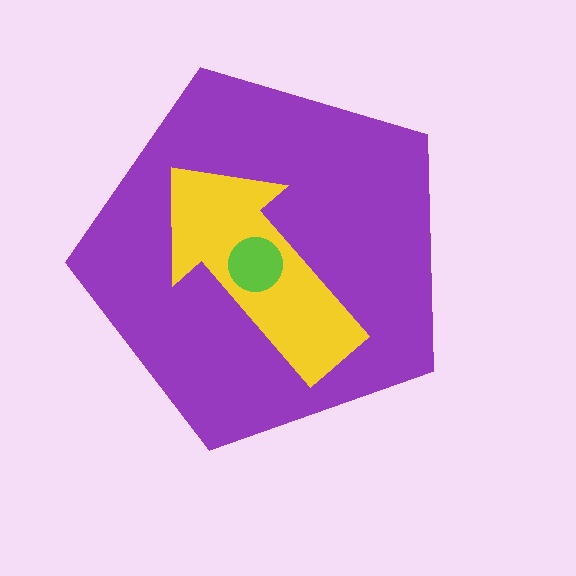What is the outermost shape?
The purple pentagon.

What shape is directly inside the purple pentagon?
The yellow arrow.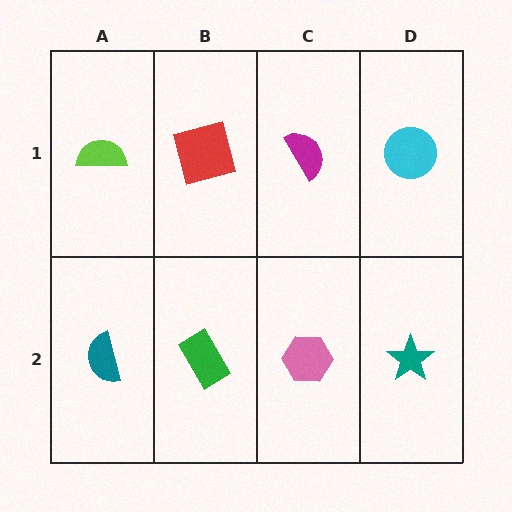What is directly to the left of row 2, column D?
A pink hexagon.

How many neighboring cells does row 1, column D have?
2.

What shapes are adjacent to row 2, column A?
A lime semicircle (row 1, column A), a green rectangle (row 2, column B).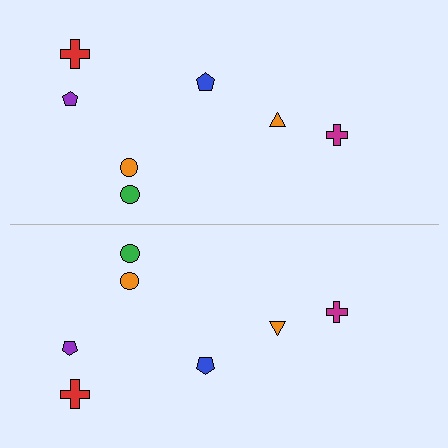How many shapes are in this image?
There are 14 shapes in this image.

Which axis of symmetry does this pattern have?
The pattern has a horizontal axis of symmetry running through the center of the image.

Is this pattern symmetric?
Yes, this pattern has bilateral (reflection) symmetry.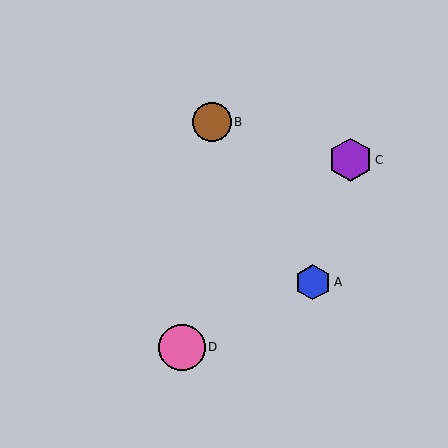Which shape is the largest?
The pink circle (labeled D) is the largest.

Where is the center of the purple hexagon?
The center of the purple hexagon is at (350, 160).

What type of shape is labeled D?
Shape D is a pink circle.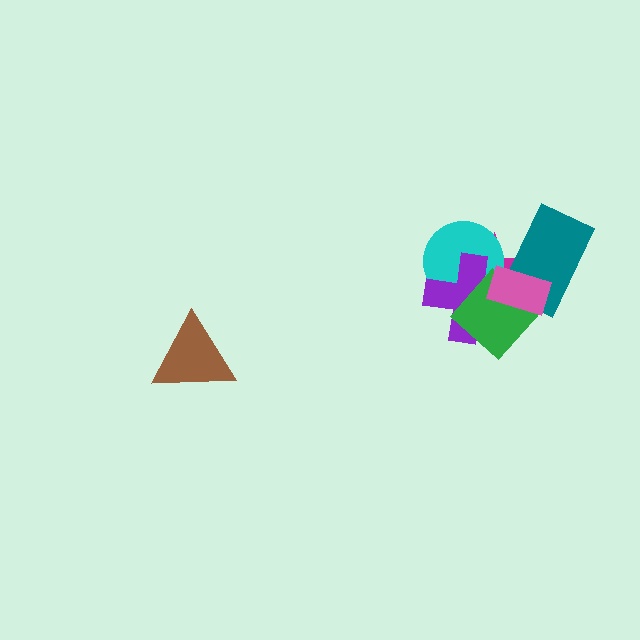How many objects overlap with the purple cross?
4 objects overlap with the purple cross.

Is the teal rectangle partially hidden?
Yes, it is partially covered by another shape.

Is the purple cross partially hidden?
Yes, it is partially covered by another shape.